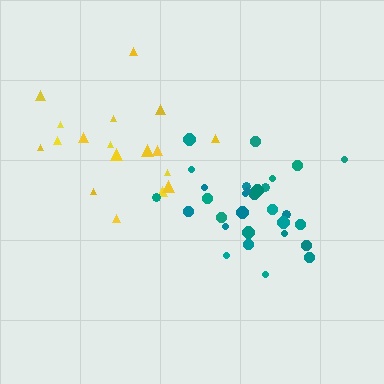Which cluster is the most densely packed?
Teal.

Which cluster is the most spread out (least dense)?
Yellow.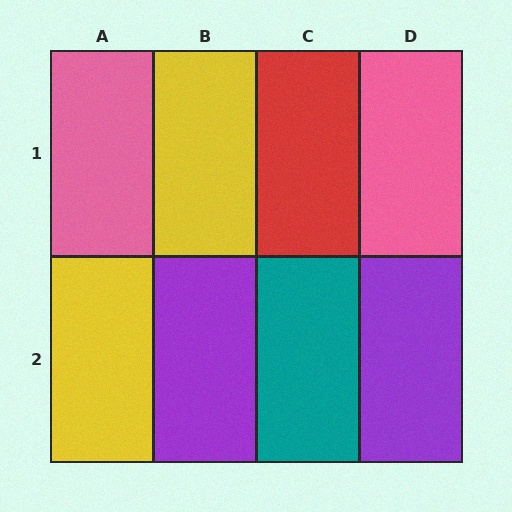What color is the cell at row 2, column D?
Purple.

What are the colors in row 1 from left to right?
Pink, yellow, red, pink.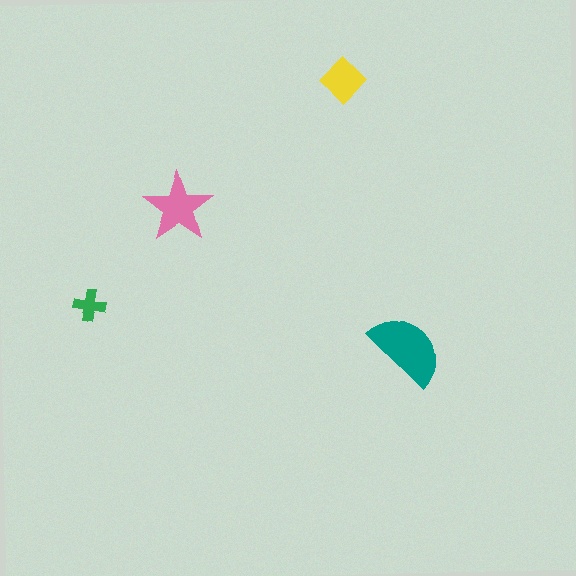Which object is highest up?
The yellow diamond is topmost.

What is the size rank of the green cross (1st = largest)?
4th.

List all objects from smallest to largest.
The green cross, the yellow diamond, the pink star, the teal semicircle.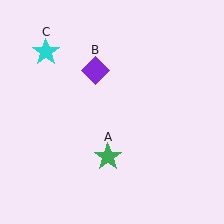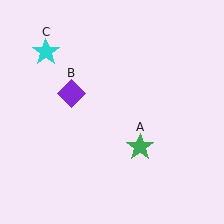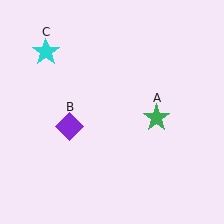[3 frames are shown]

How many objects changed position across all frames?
2 objects changed position: green star (object A), purple diamond (object B).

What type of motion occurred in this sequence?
The green star (object A), purple diamond (object B) rotated counterclockwise around the center of the scene.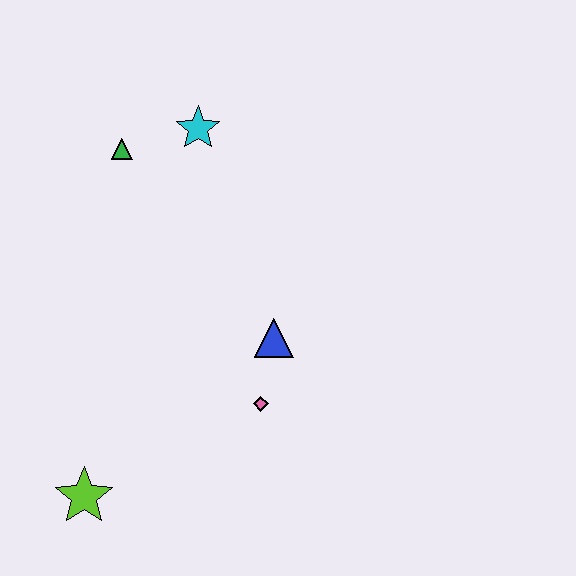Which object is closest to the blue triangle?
The pink diamond is closest to the blue triangle.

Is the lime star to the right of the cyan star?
No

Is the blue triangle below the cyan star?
Yes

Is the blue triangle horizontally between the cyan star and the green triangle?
No